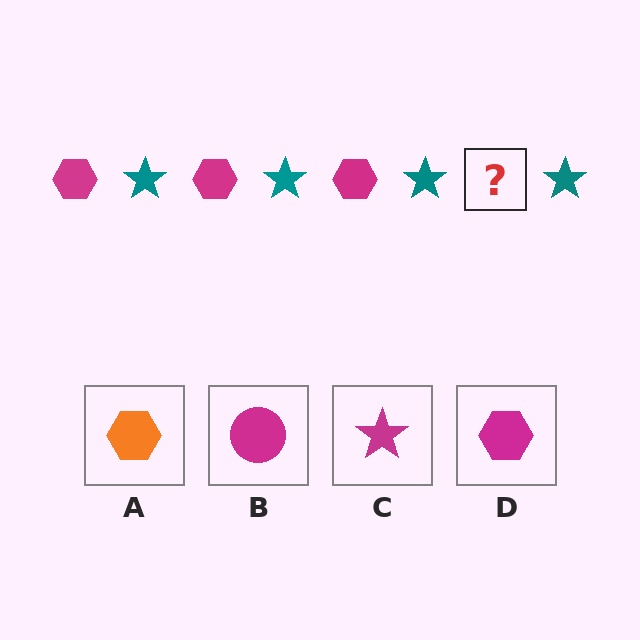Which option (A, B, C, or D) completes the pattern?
D.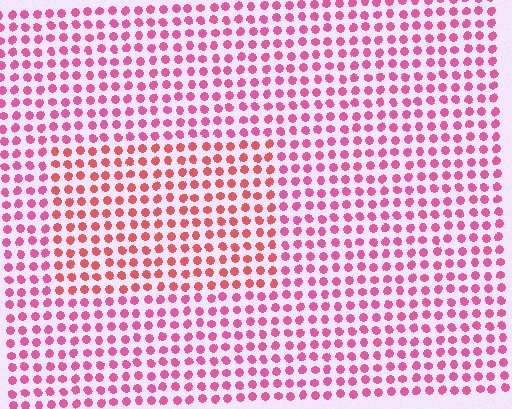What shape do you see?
I see a rectangle.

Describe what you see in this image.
The image is filled with small pink elements in a uniform arrangement. A rectangle-shaped region is visible where the elements are tinted to a slightly different hue, forming a subtle color boundary.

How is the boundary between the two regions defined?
The boundary is defined purely by a slight shift in hue (about 28 degrees). Spacing, size, and orientation are identical on both sides.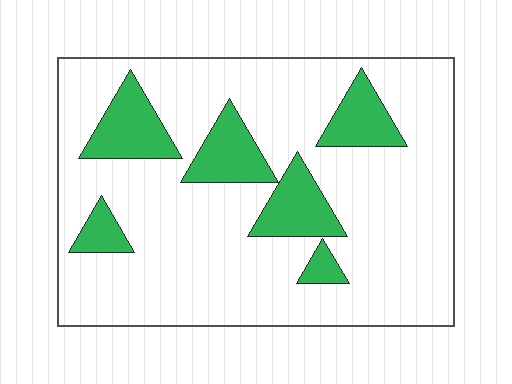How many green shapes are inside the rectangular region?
6.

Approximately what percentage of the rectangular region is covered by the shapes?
Approximately 20%.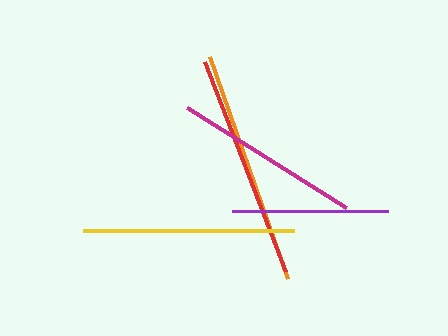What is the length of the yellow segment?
The yellow segment is approximately 211 pixels long.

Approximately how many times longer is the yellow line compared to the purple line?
The yellow line is approximately 1.3 times the length of the purple line.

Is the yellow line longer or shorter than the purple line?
The yellow line is longer than the purple line.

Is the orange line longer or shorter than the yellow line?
The orange line is longer than the yellow line.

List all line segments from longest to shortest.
From longest to shortest: orange, red, yellow, magenta, purple.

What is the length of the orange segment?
The orange segment is approximately 235 pixels long.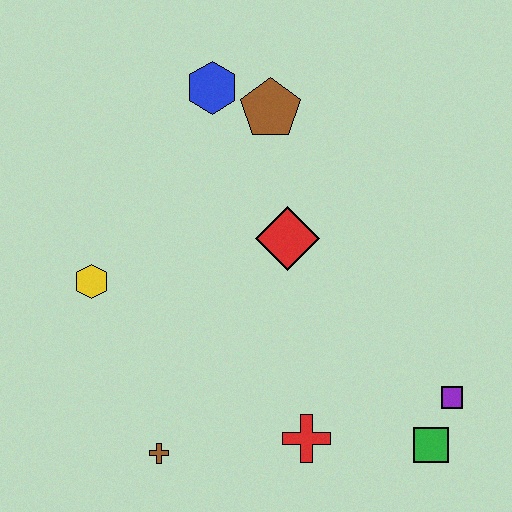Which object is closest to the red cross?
The green square is closest to the red cross.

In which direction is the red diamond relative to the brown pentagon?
The red diamond is below the brown pentagon.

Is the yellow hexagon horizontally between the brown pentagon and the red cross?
No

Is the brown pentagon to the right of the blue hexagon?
Yes